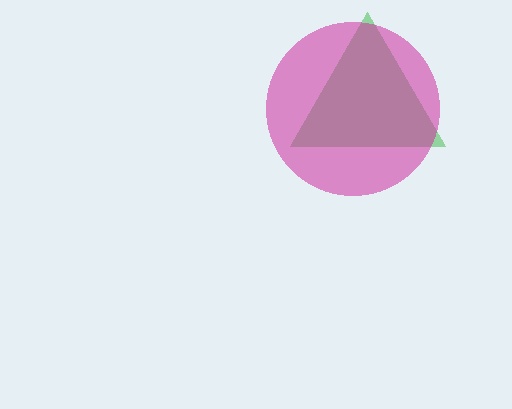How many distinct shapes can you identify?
There are 2 distinct shapes: a green triangle, a magenta circle.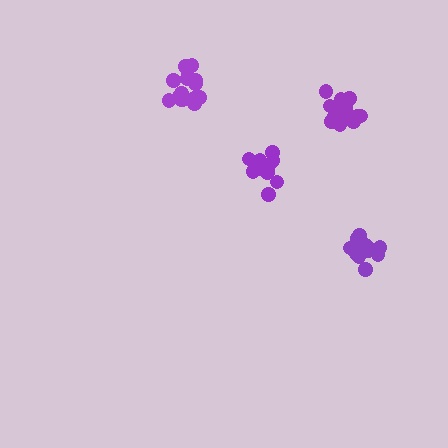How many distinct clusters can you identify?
There are 4 distinct clusters.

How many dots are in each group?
Group 1: 18 dots, Group 2: 13 dots, Group 3: 16 dots, Group 4: 16 dots (63 total).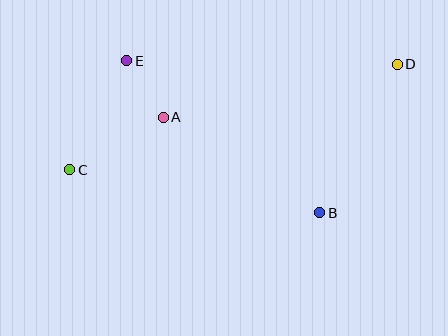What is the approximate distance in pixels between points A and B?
The distance between A and B is approximately 183 pixels.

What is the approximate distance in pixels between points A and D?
The distance between A and D is approximately 240 pixels.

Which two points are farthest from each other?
Points C and D are farthest from each other.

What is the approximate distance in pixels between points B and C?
The distance between B and C is approximately 254 pixels.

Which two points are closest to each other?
Points A and E are closest to each other.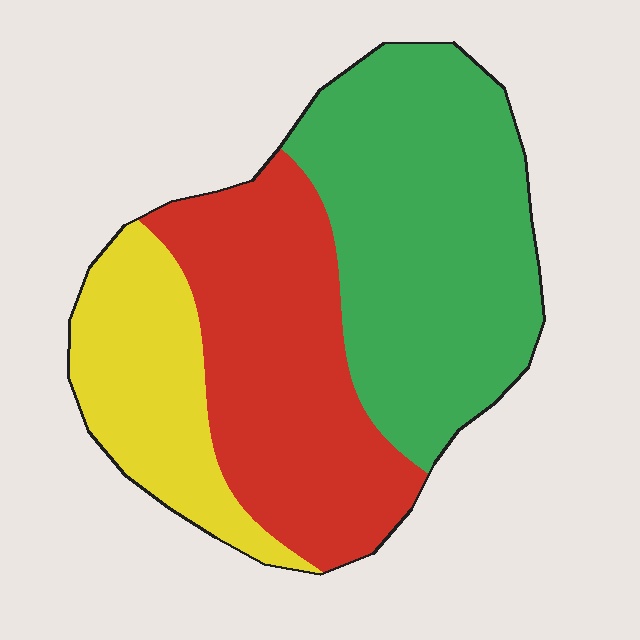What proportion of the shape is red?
Red covers 36% of the shape.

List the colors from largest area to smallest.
From largest to smallest: green, red, yellow.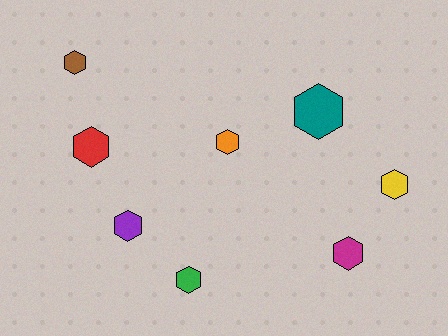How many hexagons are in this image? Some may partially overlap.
There are 8 hexagons.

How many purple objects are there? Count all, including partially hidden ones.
There is 1 purple object.